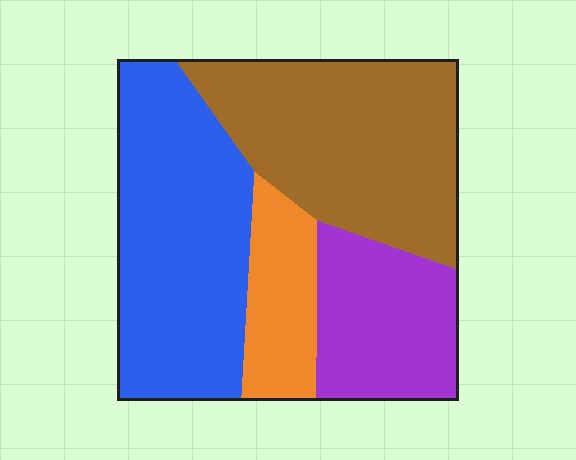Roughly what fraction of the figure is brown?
Brown takes up between a quarter and a half of the figure.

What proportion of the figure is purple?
Purple takes up about one fifth (1/5) of the figure.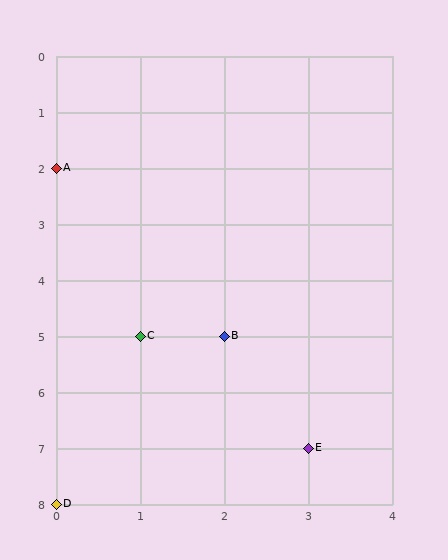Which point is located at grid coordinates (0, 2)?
Point A is at (0, 2).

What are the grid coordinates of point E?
Point E is at grid coordinates (3, 7).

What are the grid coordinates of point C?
Point C is at grid coordinates (1, 5).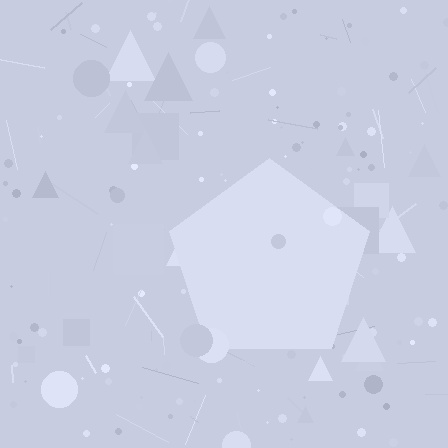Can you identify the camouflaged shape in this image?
The camouflaged shape is a pentagon.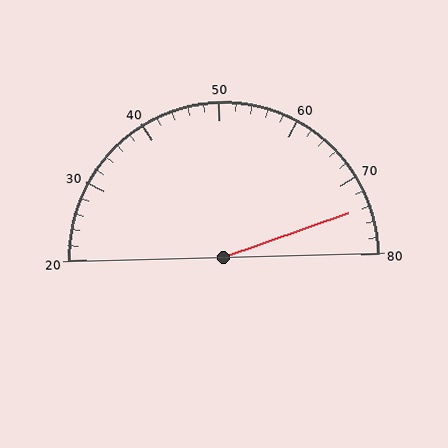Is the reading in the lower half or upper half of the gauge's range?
The reading is in the upper half of the range (20 to 80).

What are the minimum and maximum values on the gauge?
The gauge ranges from 20 to 80.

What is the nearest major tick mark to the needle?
The nearest major tick mark is 70.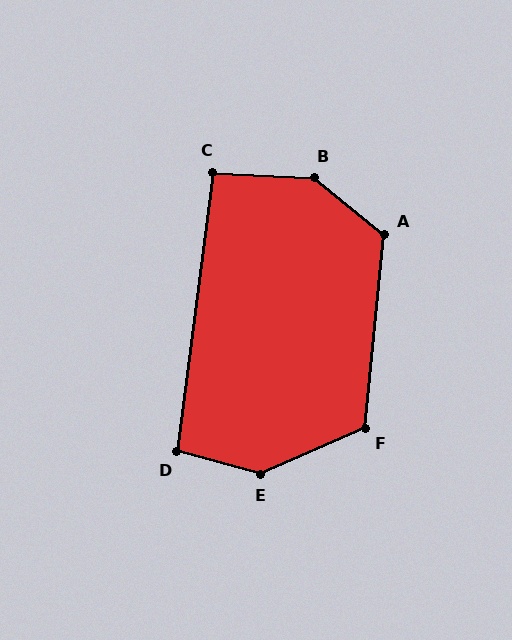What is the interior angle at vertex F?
Approximately 119 degrees (obtuse).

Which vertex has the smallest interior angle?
C, at approximately 94 degrees.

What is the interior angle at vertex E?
Approximately 142 degrees (obtuse).